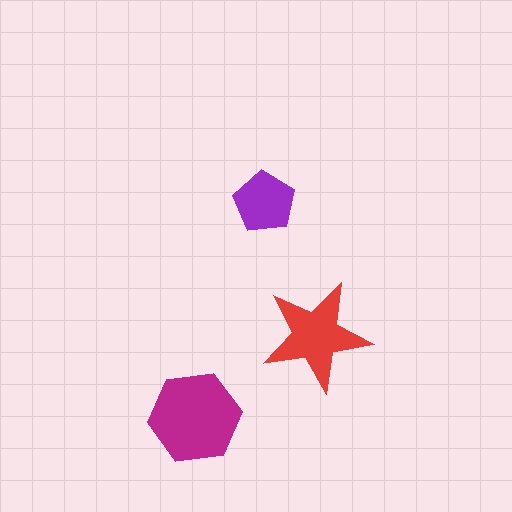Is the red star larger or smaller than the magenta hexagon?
Smaller.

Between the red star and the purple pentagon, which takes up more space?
The red star.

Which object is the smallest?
The purple pentagon.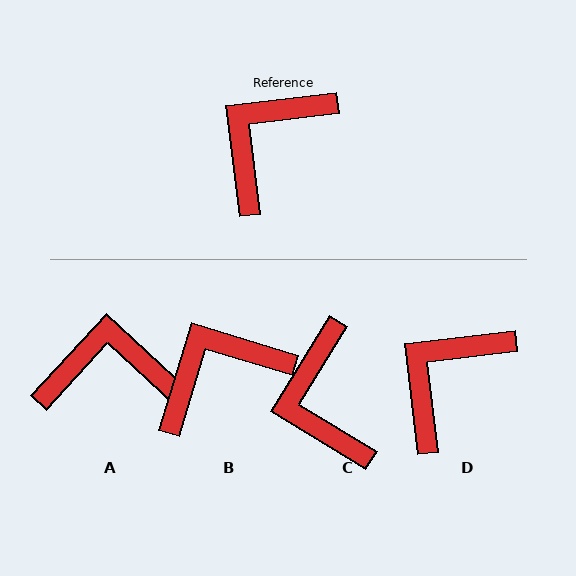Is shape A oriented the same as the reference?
No, it is off by about 49 degrees.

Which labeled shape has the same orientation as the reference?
D.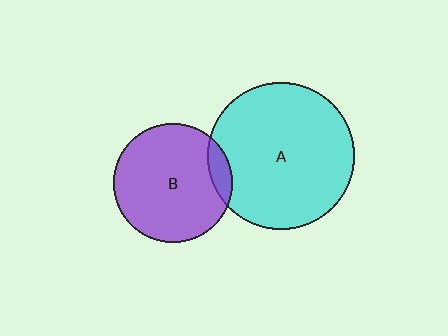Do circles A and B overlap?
Yes.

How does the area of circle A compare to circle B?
Approximately 1.5 times.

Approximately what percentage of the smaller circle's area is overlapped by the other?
Approximately 10%.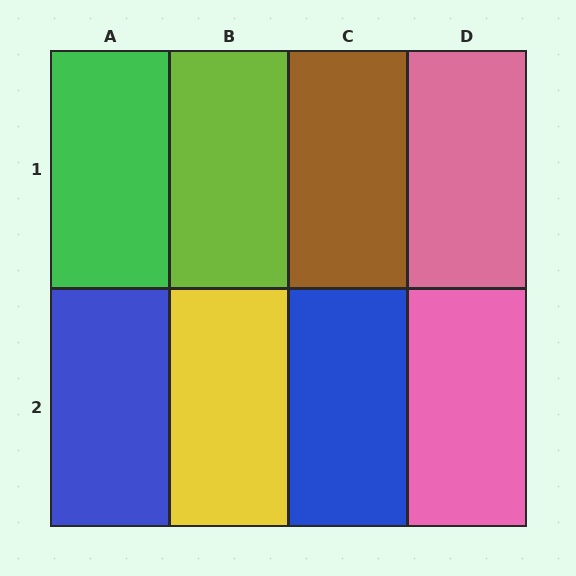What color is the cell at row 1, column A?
Green.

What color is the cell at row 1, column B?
Lime.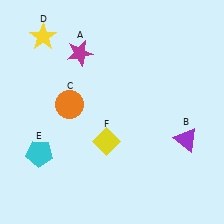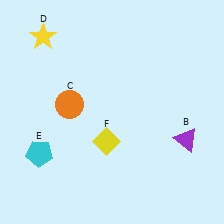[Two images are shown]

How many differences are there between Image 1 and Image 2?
There is 1 difference between the two images.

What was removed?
The magenta star (A) was removed in Image 2.